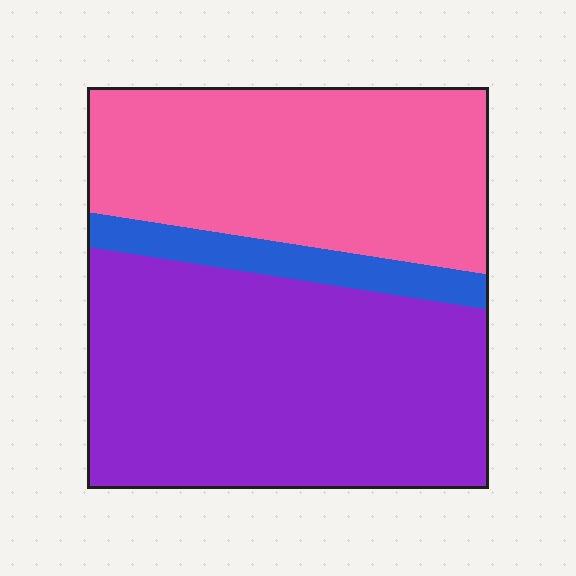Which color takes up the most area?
Purple, at roughly 50%.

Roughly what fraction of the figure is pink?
Pink covers 39% of the figure.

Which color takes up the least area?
Blue, at roughly 10%.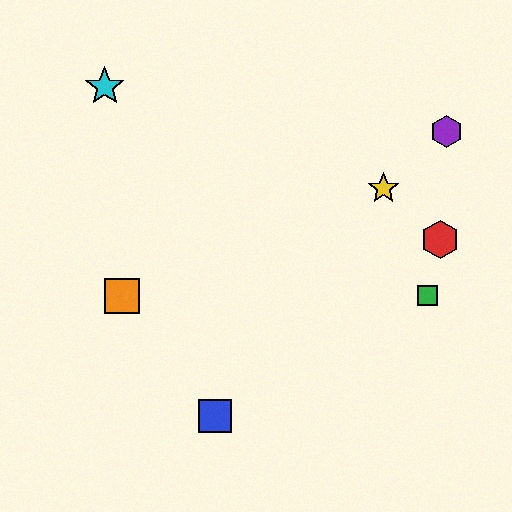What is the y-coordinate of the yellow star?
The yellow star is at y≈188.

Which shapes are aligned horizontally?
The green square, the orange square are aligned horizontally.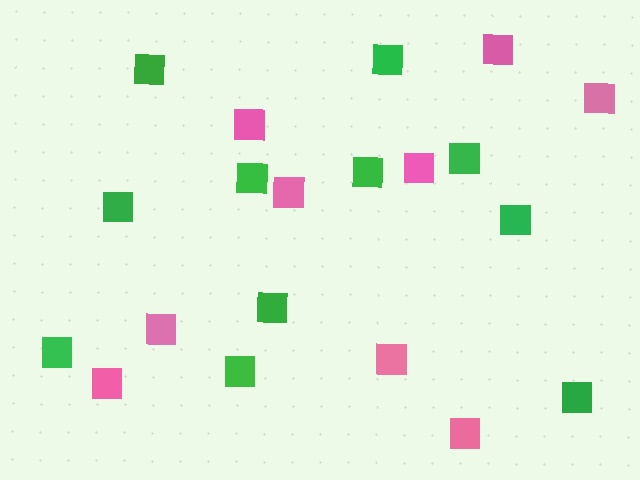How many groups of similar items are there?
There are 2 groups: one group of pink squares (9) and one group of green squares (11).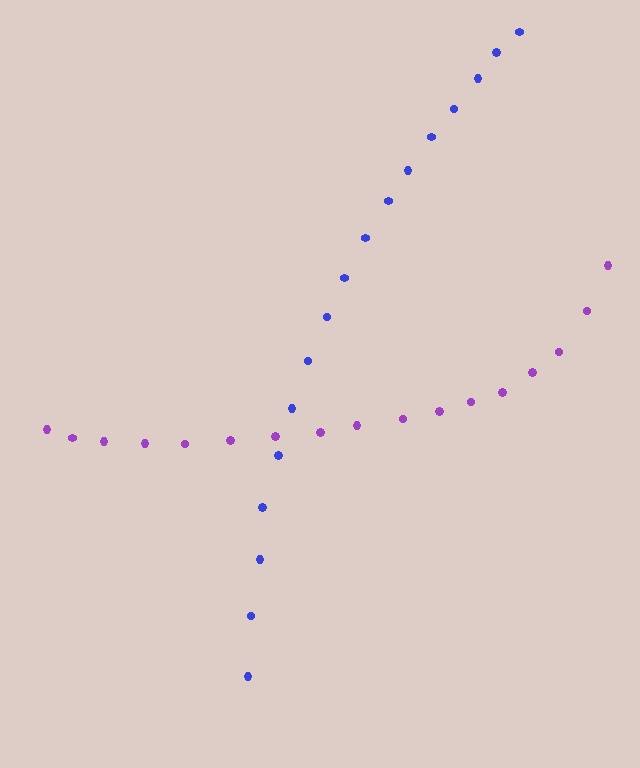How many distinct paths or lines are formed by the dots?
There are 2 distinct paths.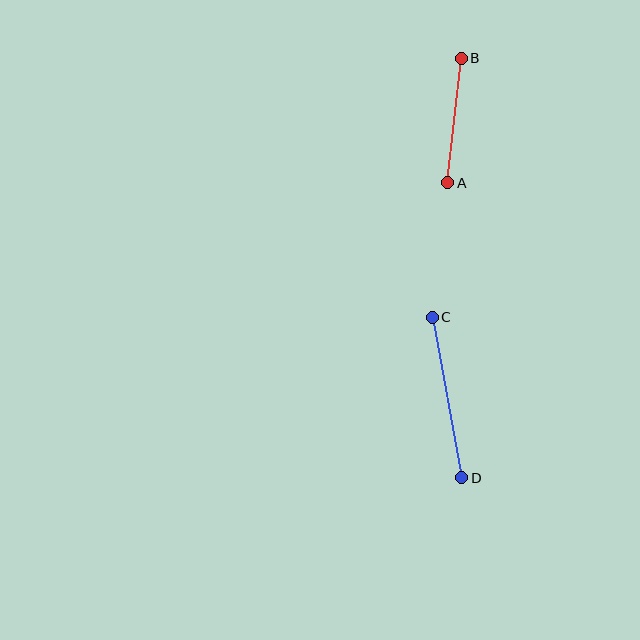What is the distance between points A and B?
The distance is approximately 125 pixels.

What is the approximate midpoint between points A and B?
The midpoint is at approximately (455, 121) pixels.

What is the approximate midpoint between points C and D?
The midpoint is at approximately (447, 398) pixels.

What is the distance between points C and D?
The distance is approximately 163 pixels.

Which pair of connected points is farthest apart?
Points C and D are farthest apart.